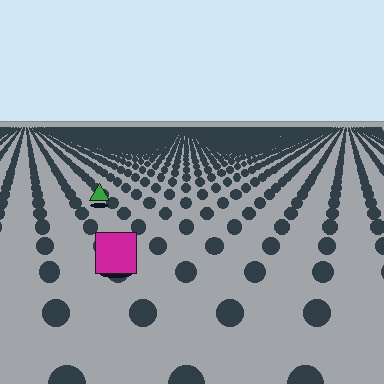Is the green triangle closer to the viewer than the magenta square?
No. The magenta square is closer — you can tell from the texture gradient: the ground texture is coarser near it.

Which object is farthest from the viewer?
The green triangle is farthest from the viewer. It appears smaller and the ground texture around it is denser.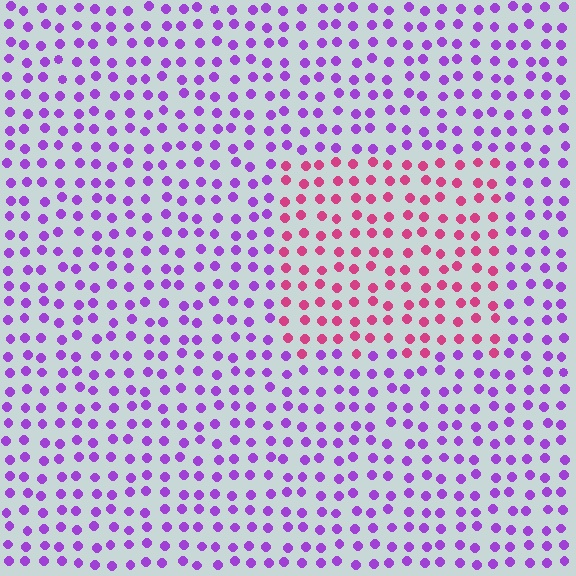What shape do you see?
I see a rectangle.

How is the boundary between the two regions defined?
The boundary is defined purely by a slight shift in hue (about 53 degrees). Spacing, size, and orientation are identical on both sides.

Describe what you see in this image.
The image is filled with small purple elements in a uniform arrangement. A rectangle-shaped region is visible where the elements are tinted to a slightly different hue, forming a subtle color boundary.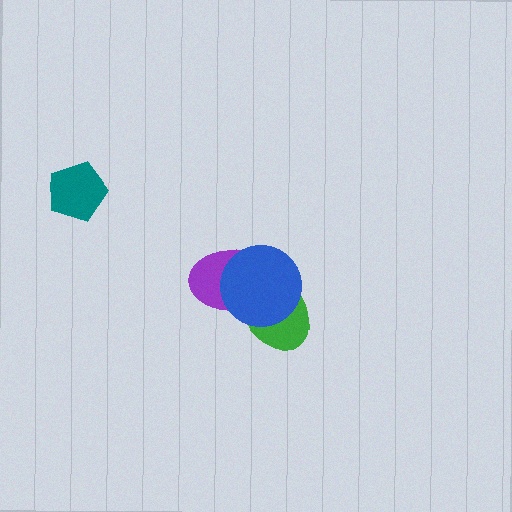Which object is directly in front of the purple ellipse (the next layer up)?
The green ellipse is directly in front of the purple ellipse.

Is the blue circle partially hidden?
No, no other shape covers it.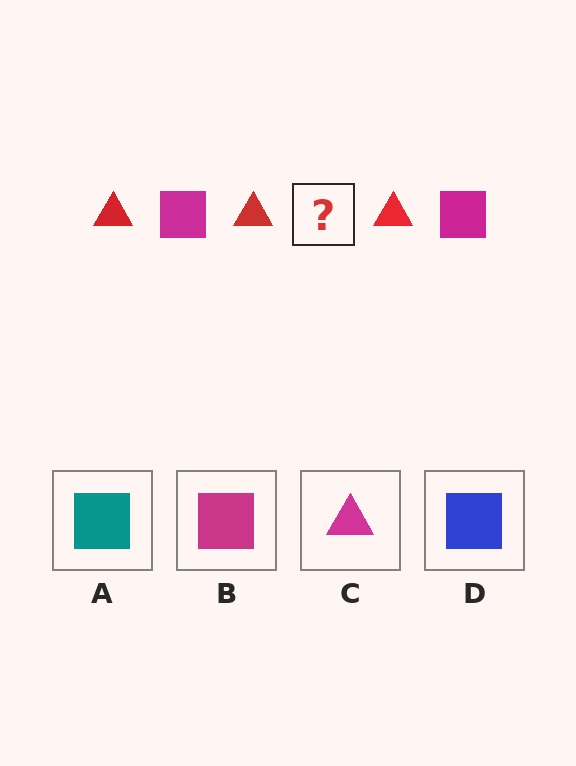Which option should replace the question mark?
Option B.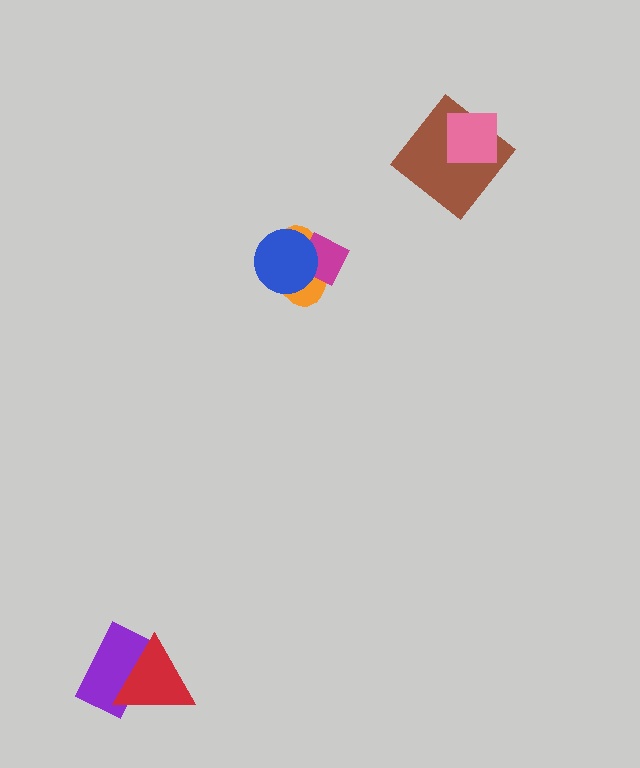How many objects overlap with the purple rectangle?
1 object overlaps with the purple rectangle.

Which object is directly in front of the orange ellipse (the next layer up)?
The magenta diamond is directly in front of the orange ellipse.